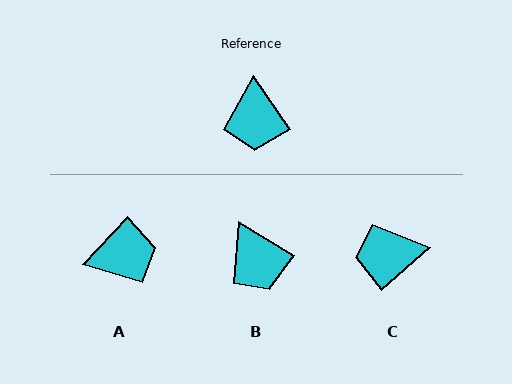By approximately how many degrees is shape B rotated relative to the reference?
Approximately 24 degrees counter-clockwise.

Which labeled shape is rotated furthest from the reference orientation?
A, about 103 degrees away.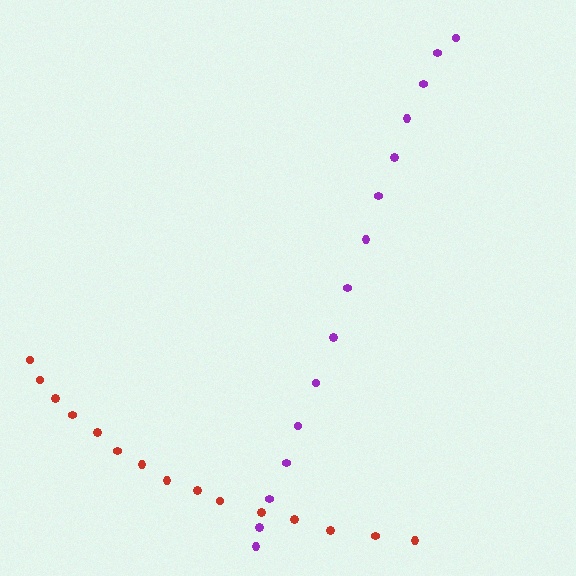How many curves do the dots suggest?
There are 2 distinct paths.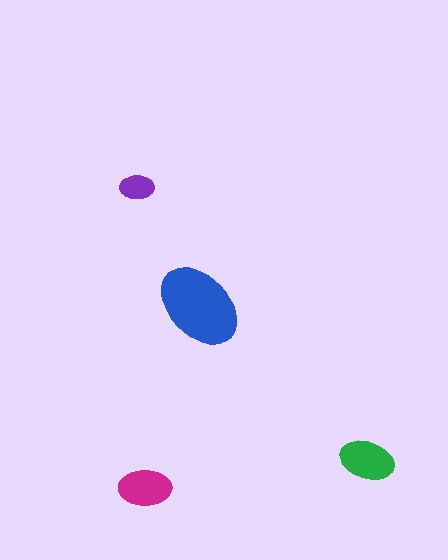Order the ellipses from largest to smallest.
the blue one, the green one, the magenta one, the purple one.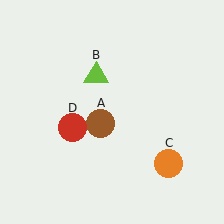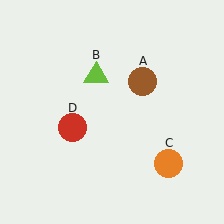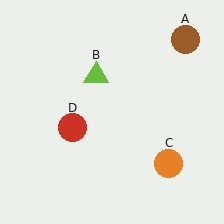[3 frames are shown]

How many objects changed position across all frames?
1 object changed position: brown circle (object A).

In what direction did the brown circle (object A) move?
The brown circle (object A) moved up and to the right.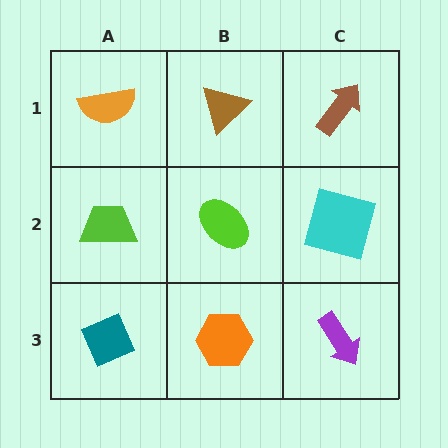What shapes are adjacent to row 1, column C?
A cyan square (row 2, column C), a brown triangle (row 1, column B).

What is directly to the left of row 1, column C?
A brown triangle.